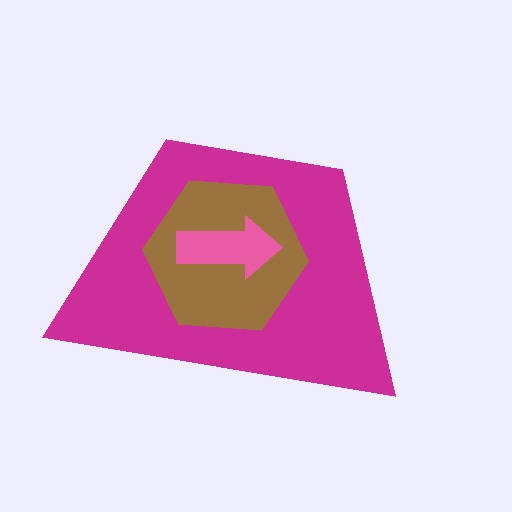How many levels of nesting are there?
3.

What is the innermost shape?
The pink arrow.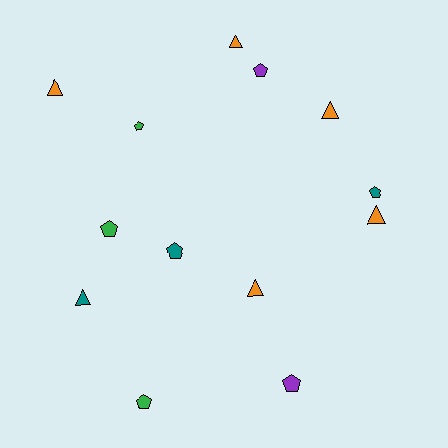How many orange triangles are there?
There are 5 orange triangles.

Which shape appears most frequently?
Pentagon, with 7 objects.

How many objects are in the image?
There are 13 objects.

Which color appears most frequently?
Orange, with 5 objects.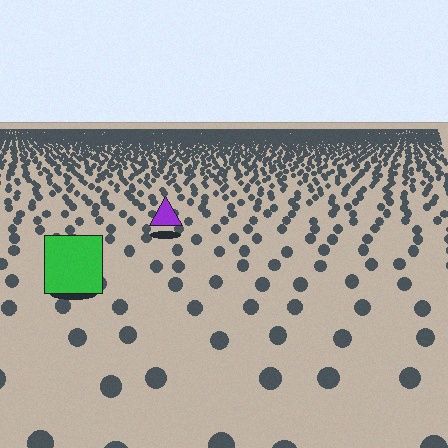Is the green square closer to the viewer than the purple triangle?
Yes. The green square is closer — you can tell from the texture gradient: the ground texture is coarser near it.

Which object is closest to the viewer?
The green square is closest. The texture marks near it are larger and more spread out.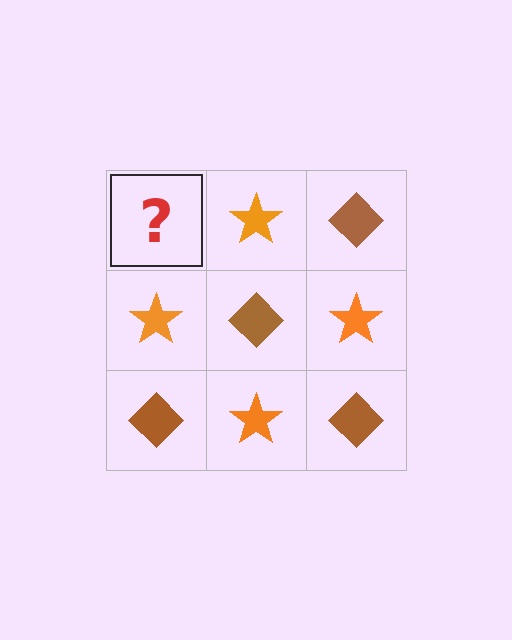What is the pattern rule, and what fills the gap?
The rule is that it alternates brown diamond and orange star in a checkerboard pattern. The gap should be filled with a brown diamond.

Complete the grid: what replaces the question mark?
The question mark should be replaced with a brown diamond.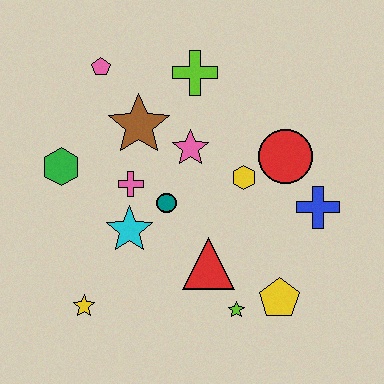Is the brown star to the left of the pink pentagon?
No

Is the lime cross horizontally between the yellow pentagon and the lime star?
No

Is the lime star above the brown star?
No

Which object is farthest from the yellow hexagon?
The yellow star is farthest from the yellow hexagon.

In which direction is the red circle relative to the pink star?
The red circle is to the right of the pink star.